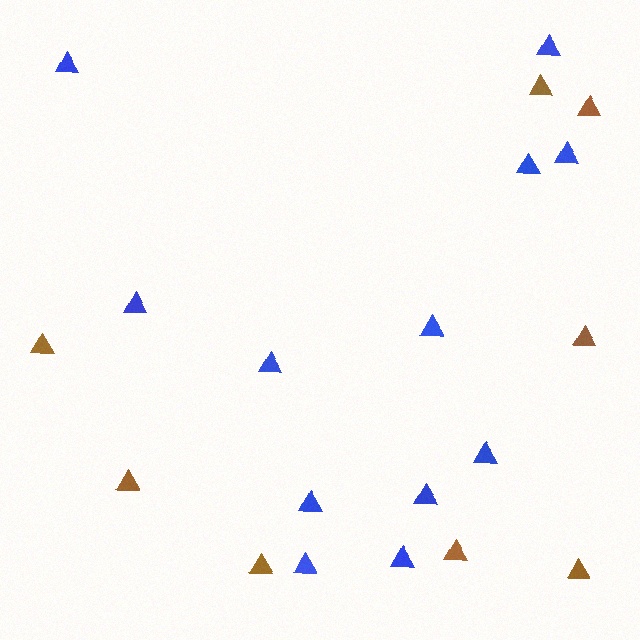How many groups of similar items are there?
There are 2 groups: one group of brown triangles (8) and one group of blue triangles (12).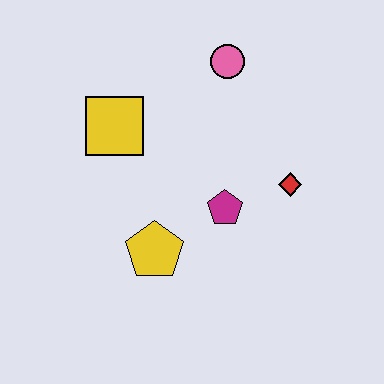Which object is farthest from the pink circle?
The yellow pentagon is farthest from the pink circle.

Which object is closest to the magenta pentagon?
The red diamond is closest to the magenta pentagon.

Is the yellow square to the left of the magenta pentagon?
Yes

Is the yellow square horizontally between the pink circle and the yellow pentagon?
No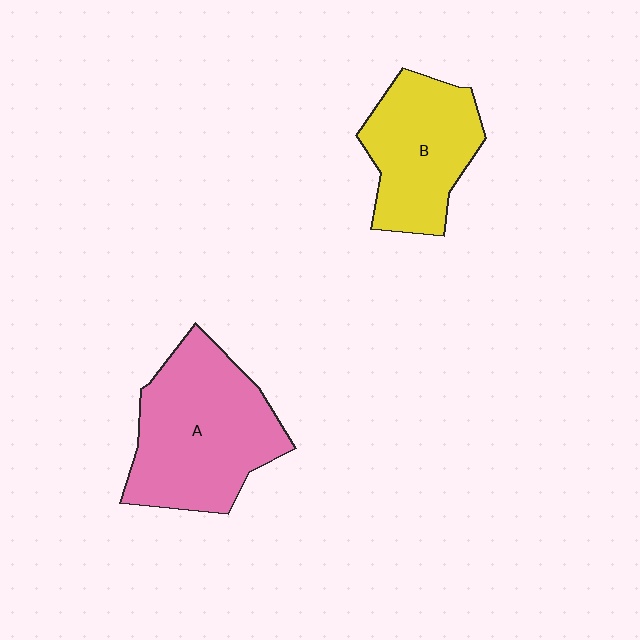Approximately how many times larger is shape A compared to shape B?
Approximately 1.4 times.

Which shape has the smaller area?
Shape B (yellow).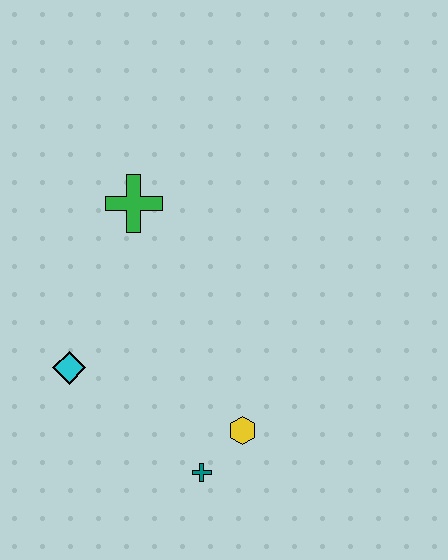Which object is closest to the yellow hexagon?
The teal cross is closest to the yellow hexagon.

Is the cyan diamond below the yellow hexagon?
No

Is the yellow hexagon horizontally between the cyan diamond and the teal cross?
No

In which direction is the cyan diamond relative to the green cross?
The cyan diamond is below the green cross.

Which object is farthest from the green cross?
The teal cross is farthest from the green cross.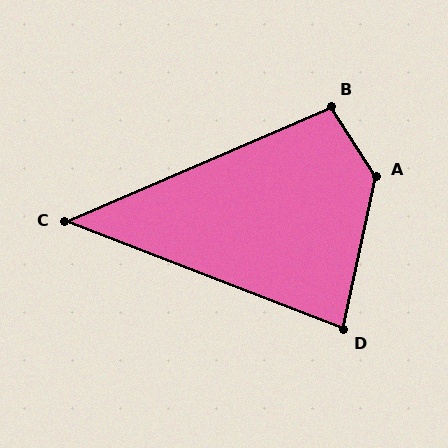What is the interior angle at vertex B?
Approximately 99 degrees (obtuse).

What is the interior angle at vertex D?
Approximately 81 degrees (acute).